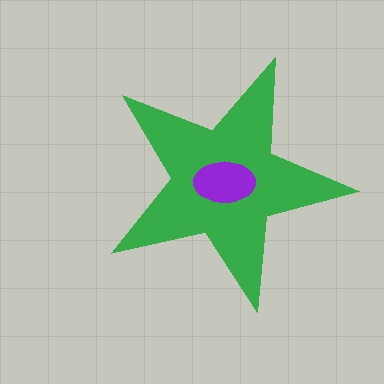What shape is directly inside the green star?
The purple ellipse.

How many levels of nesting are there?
2.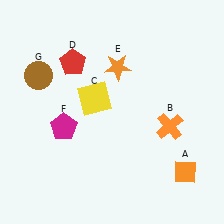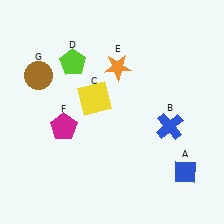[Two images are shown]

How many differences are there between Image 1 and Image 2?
There are 3 differences between the two images.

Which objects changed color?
A changed from orange to blue. B changed from orange to blue. D changed from red to lime.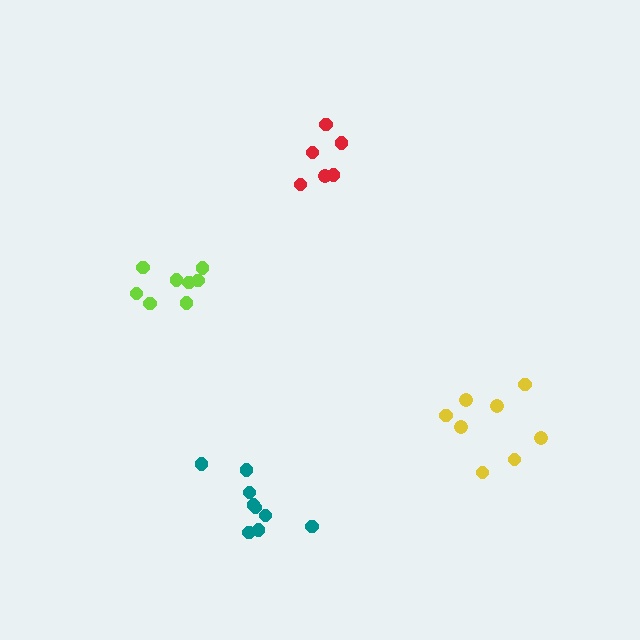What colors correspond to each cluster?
The clusters are colored: lime, red, yellow, teal.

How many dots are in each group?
Group 1: 8 dots, Group 2: 6 dots, Group 3: 8 dots, Group 4: 9 dots (31 total).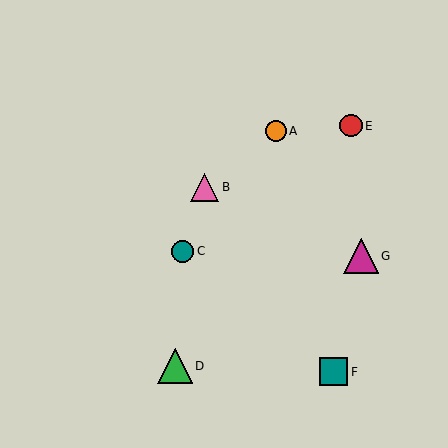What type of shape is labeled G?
Shape G is a magenta triangle.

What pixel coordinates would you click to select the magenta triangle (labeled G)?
Click at (361, 256) to select the magenta triangle G.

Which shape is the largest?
The green triangle (labeled D) is the largest.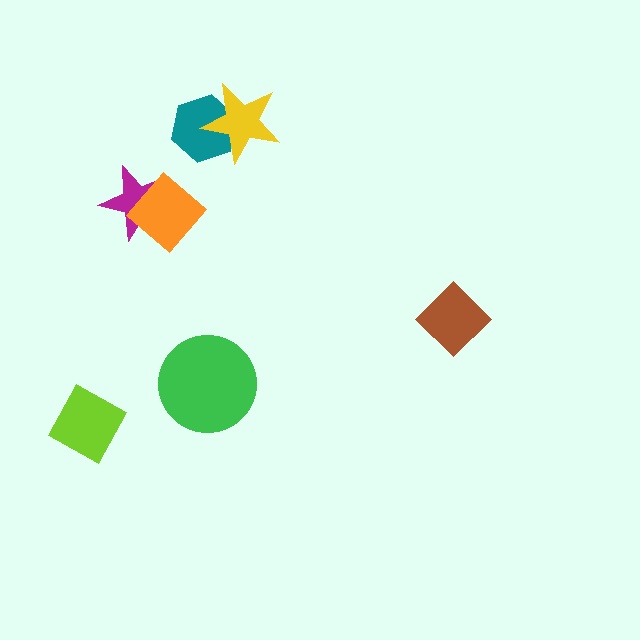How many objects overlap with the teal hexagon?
1 object overlaps with the teal hexagon.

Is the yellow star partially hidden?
No, no other shape covers it.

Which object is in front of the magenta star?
The orange diamond is in front of the magenta star.